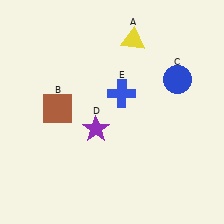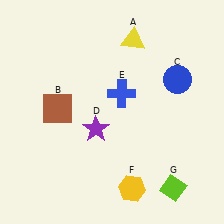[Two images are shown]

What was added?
A yellow hexagon (F), a lime diamond (G) were added in Image 2.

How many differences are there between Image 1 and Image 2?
There are 2 differences between the two images.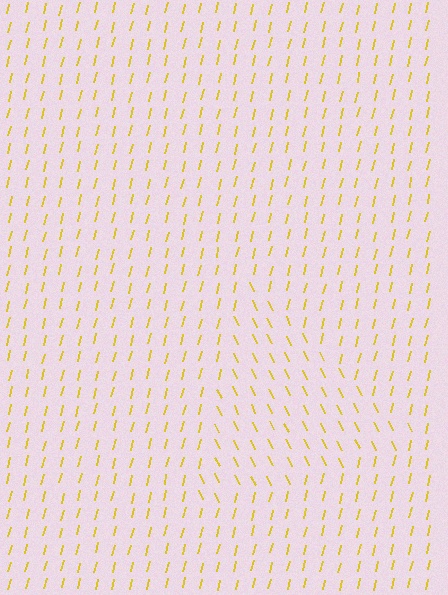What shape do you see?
I see a triangle.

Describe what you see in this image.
The image is filled with small yellow line segments. A triangle region in the image has lines oriented differently from the surrounding lines, creating a visible texture boundary.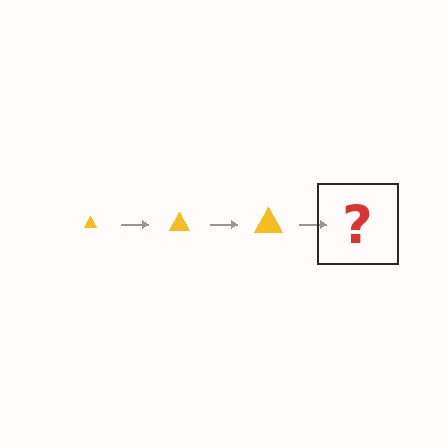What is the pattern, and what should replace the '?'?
The pattern is that the triangle gets progressively larger each step. The '?' should be a yellow triangle, larger than the previous one.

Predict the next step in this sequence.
The next step is a yellow triangle, larger than the previous one.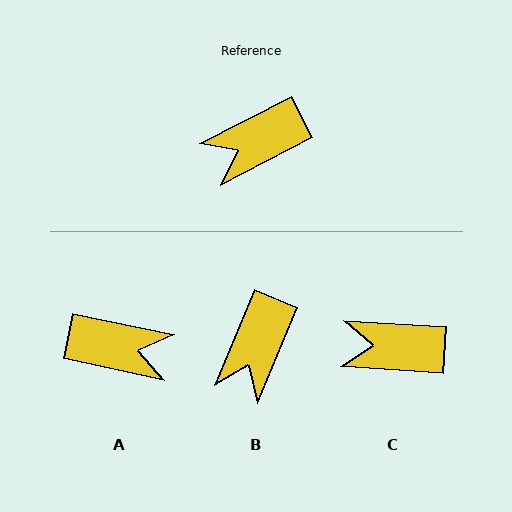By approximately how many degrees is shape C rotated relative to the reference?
Approximately 31 degrees clockwise.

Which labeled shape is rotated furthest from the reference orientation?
A, about 140 degrees away.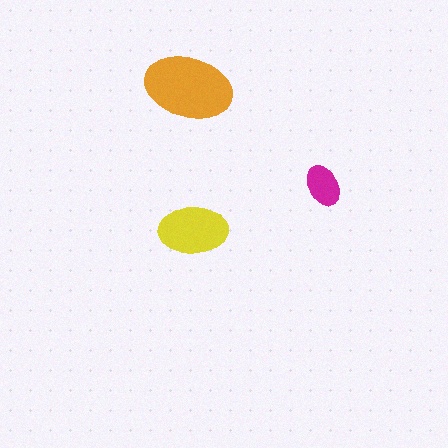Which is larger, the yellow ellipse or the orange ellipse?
The orange one.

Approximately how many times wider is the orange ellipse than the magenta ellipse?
About 2 times wider.